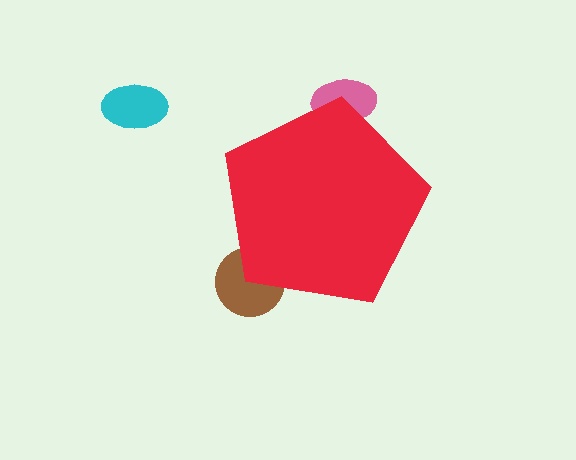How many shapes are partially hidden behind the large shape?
2 shapes are partially hidden.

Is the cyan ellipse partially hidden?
No, the cyan ellipse is fully visible.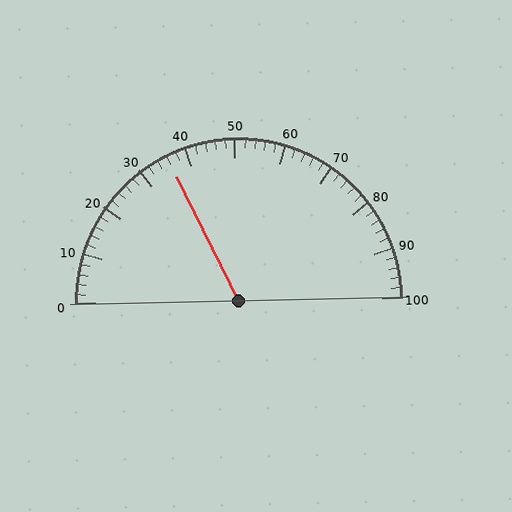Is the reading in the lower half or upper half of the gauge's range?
The reading is in the lower half of the range (0 to 100).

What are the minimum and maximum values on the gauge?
The gauge ranges from 0 to 100.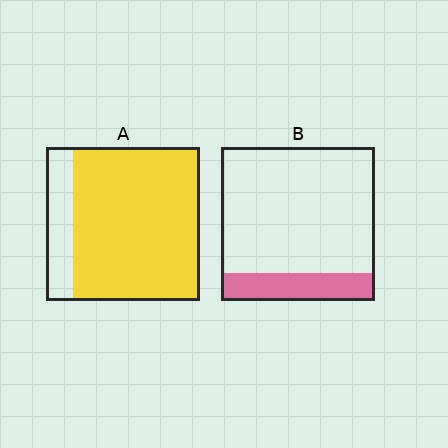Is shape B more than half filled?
No.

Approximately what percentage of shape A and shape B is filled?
A is approximately 80% and B is approximately 20%.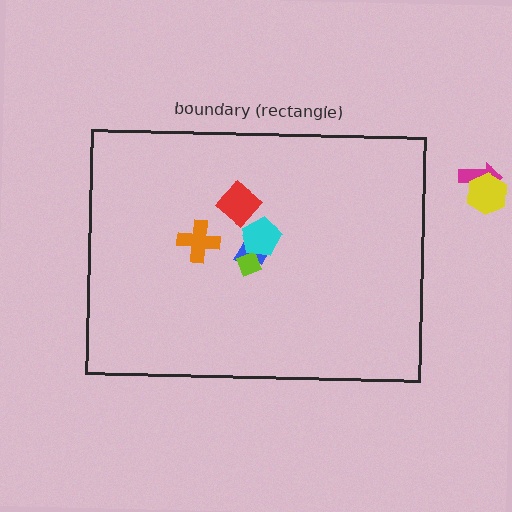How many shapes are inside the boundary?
5 inside, 2 outside.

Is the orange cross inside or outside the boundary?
Inside.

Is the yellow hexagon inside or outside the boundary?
Outside.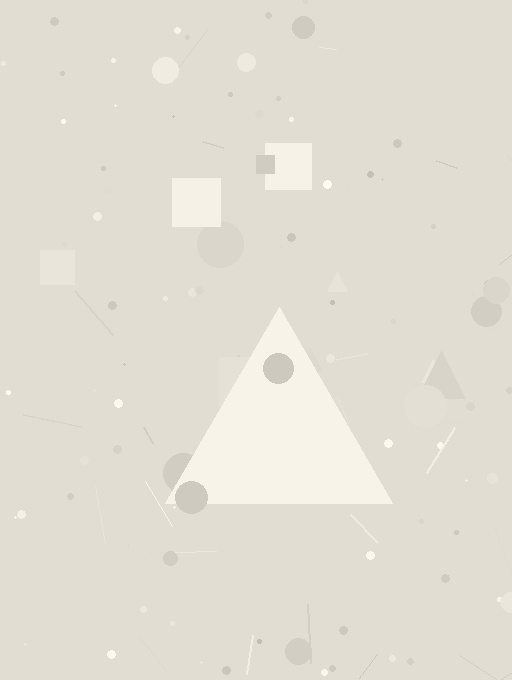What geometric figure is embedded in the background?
A triangle is embedded in the background.